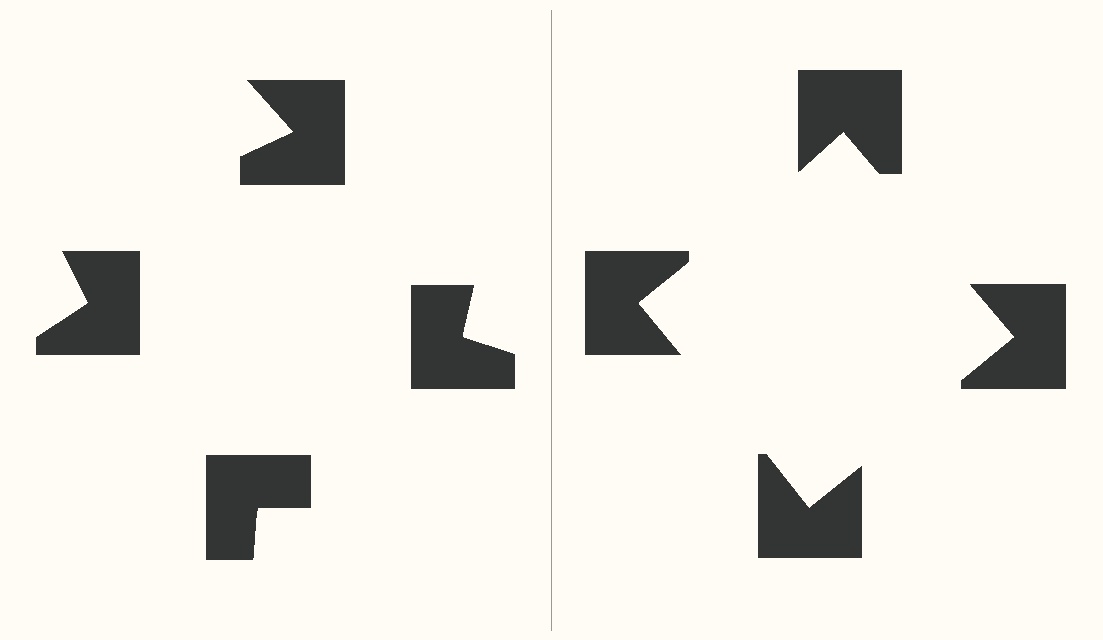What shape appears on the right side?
An illusory square.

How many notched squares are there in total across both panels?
8 — 4 on each side.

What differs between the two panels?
The notched squares are positioned identically on both sides; only the wedge orientations differ. On the right they align to a square; on the left they are misaligned.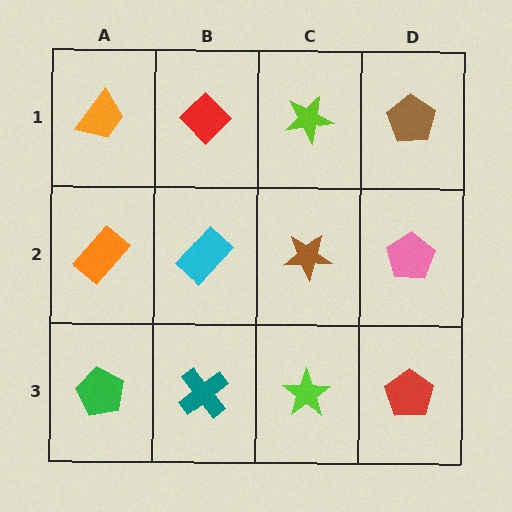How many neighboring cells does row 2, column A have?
3.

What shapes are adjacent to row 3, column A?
An orange rectangle (row 2, column A), a teal cross (row 3, column B).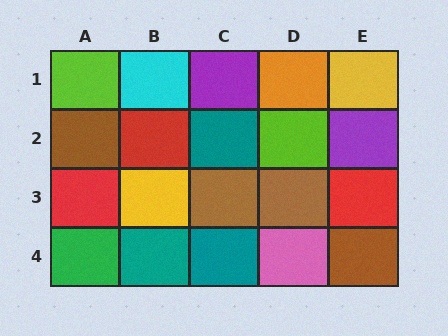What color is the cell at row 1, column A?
Lime.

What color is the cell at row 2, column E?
Purple.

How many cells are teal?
3 cells are teal.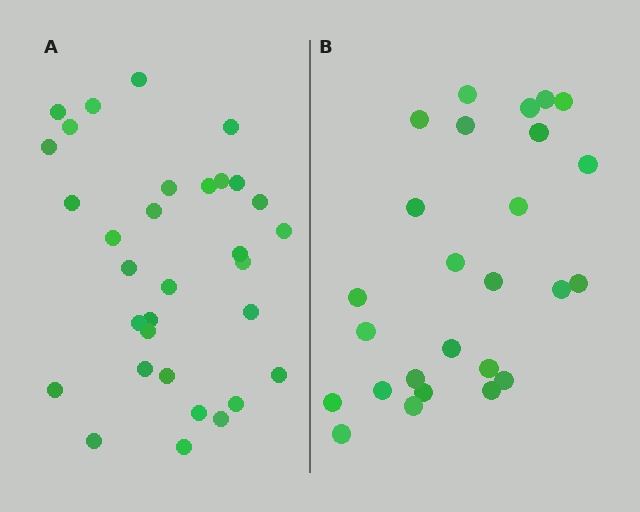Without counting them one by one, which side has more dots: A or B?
Region A (the left region) has more dots.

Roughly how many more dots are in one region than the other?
Region A has about 6 more dots than region B.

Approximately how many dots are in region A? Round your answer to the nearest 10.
About 30 dots. (The exact count is 32, which rounds to 30.)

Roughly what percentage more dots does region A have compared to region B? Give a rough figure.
About 25% more.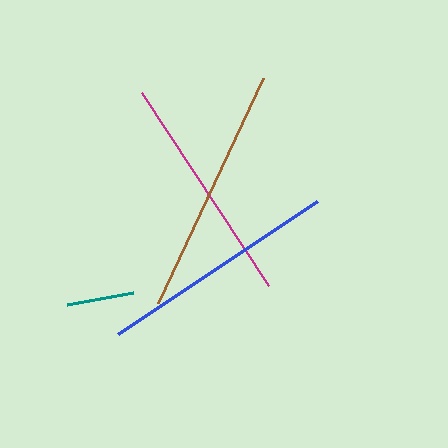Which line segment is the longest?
The brown line is the longest at approximately 248 pixels.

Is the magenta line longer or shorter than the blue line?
The blue line is longer than the magenta line.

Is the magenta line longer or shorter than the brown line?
The brown line is longer than the magenta line.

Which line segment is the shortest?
The teal line is the shortest at approximately 67 pixels.